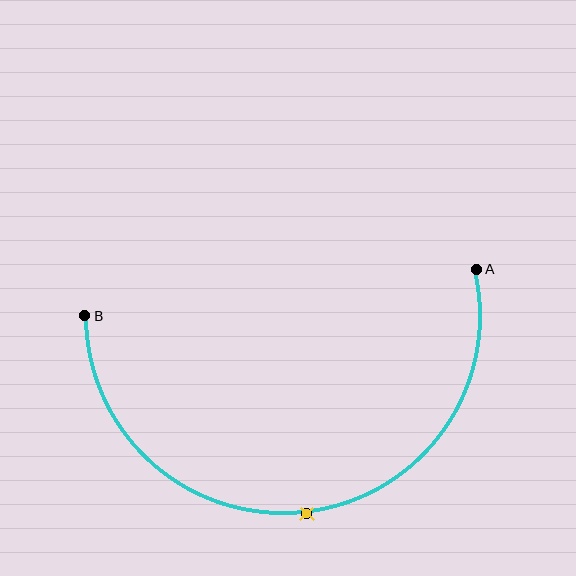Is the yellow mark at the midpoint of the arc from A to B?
Yes. The yellow mark lies on the arc at equal arc-length from both A and B — it is the arc midpoint.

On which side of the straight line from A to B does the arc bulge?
The arc bulges below the straight line connecting A and B.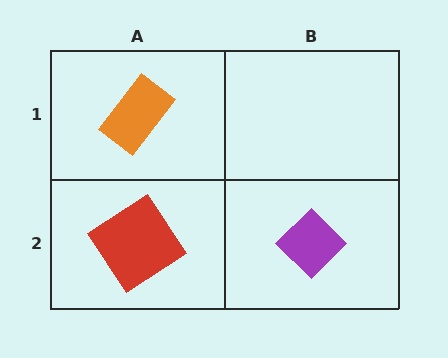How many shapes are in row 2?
2 shapes.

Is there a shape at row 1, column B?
No, that cell is empty.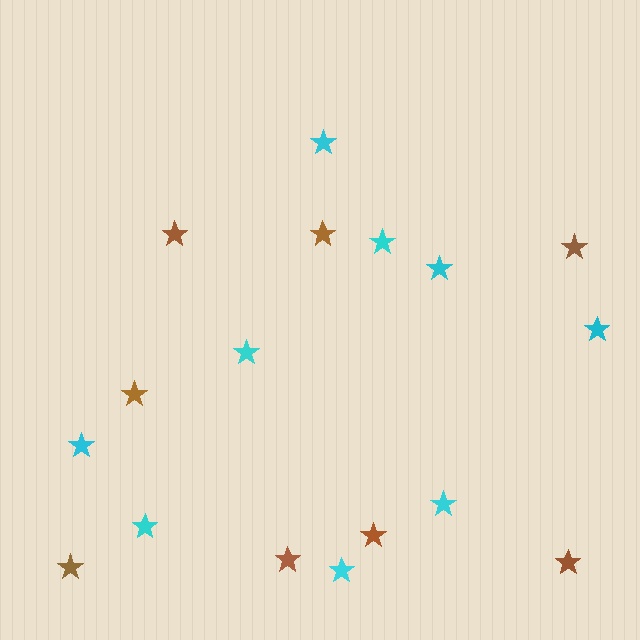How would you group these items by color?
There are 2 groups: one group of brown stars (8) and one group of cyan stars (9).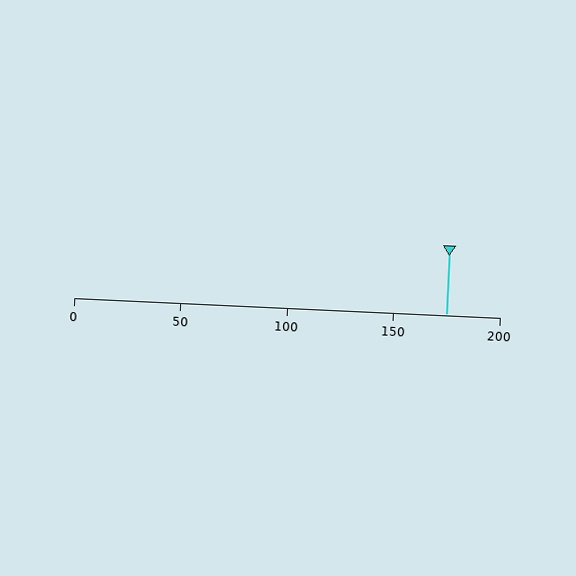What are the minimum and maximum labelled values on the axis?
The axis runs from 0 to 200.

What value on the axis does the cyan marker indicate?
The marker indicates approximately 175.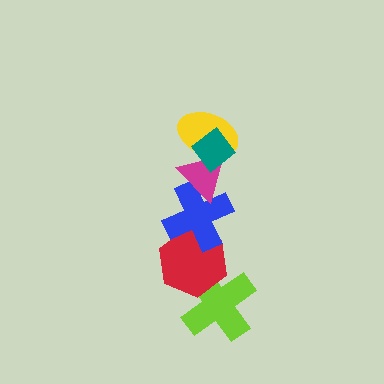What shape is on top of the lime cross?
The red hexagon is on top of the lime cross.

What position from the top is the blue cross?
The blue cross is 4th from the top.